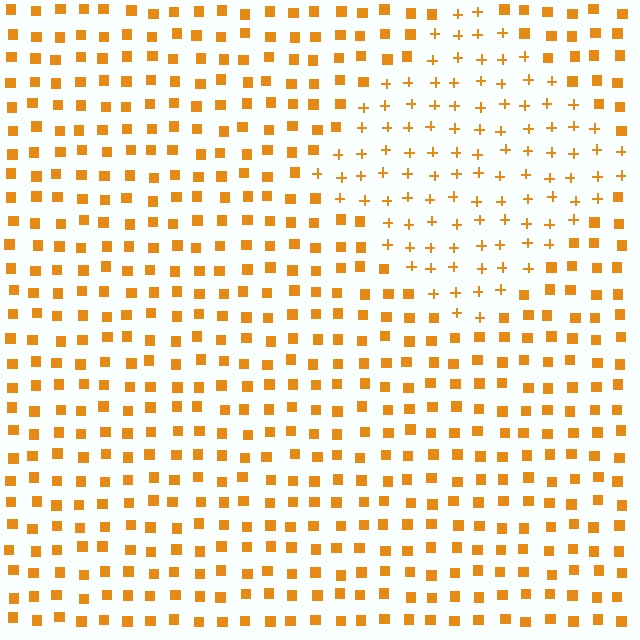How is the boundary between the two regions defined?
The boundary is defined by a change in element shape: plus signs inside vs. squares outside. All elements share the same color and spacing.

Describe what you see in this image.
The image is filled with small orange elements arranged in a uniform grid. A diamond-shaped region contains plus signs, while the surrounding area contains squares. The boundary is defined purely by the change in element shape.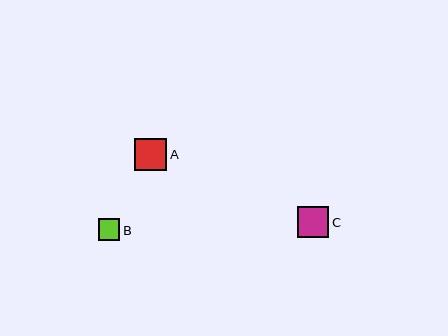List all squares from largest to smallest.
From largest to smallest: A, C, B.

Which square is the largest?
Square A is the largest with a size of approximately 32 pixels.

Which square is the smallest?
Square B is the smallest with a size of approximately 22 pixels.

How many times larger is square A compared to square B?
Square A is approximately 1.5 times the size of square B.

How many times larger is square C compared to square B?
Square C is approximately 1.4 times the size of square B.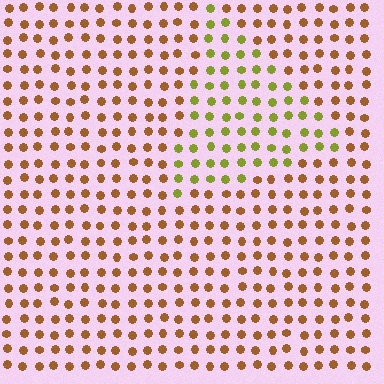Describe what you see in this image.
The image is filled with small brown elements in a uniform arrangement. A triangle-shaped region is visible where the elements are tinted to a slightly different hue, forming a subtle color boundary.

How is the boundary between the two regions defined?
The boundary is defined purely by a slight shift in hue (about 46 degrees). Spacing, size, and orientation are identical on both sides.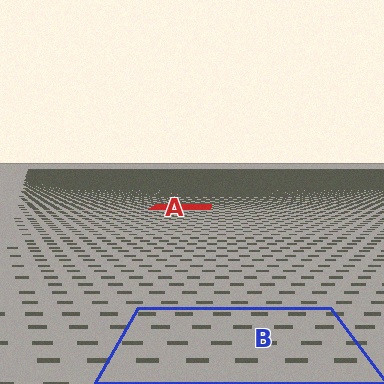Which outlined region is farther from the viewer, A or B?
Region A is farther from the viewer — the texture elements inside it appear smaller and more densely packed.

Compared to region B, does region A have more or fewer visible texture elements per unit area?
Region A has more texture elements per unit area — they are packed more densely because it is farther away.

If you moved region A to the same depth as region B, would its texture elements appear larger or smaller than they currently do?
They would appear larger. At a closer depth, the same texture elements are projected at a bigger on-screen size.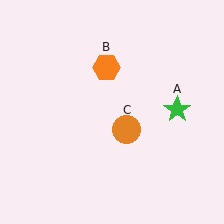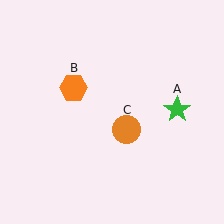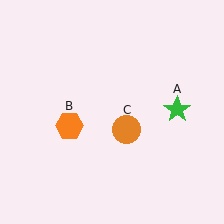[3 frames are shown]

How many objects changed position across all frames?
1 object changed position: orange hexagon (object B).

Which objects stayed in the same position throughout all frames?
Green star (object A) and orange circle (object C) remained stationary.